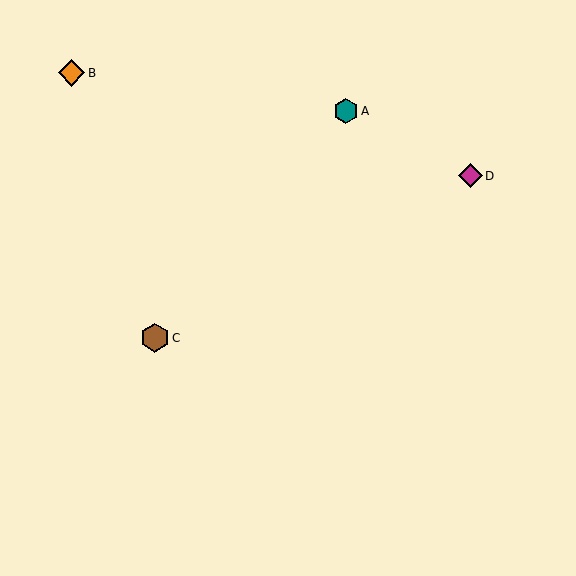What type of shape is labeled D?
Shape D is a magenta diamond.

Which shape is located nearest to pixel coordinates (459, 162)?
The magenta diamond (labeled D) at (470, 176) is nearest to that location.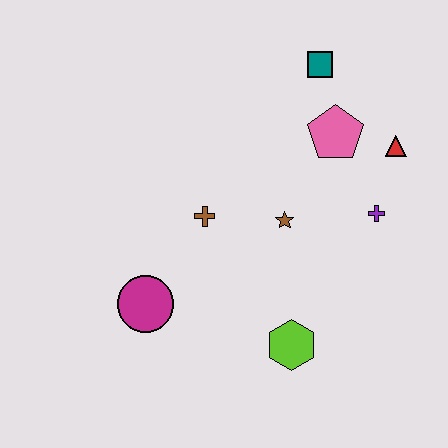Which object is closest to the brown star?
The brown cross is closest to the brown star.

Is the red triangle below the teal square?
Yes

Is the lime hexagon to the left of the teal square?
Yes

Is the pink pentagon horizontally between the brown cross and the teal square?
No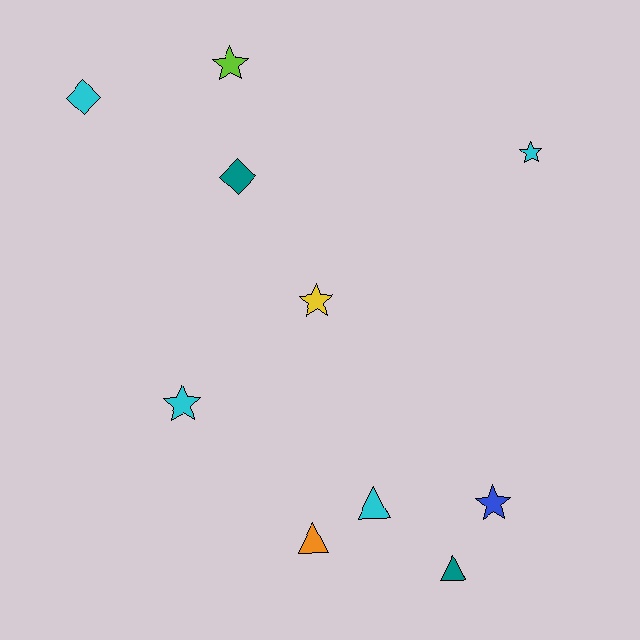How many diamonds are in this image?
There are 2 diamonds.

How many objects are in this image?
There are 10 objects.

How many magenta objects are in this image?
There are no magenta objects.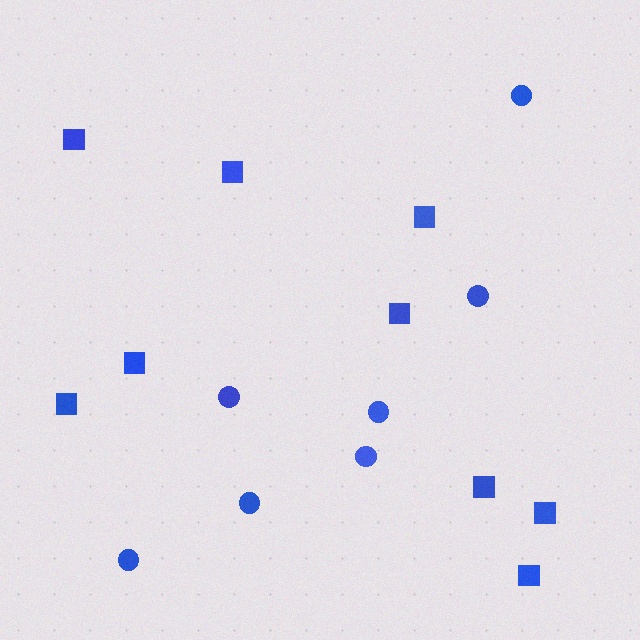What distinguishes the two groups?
There are 2 groups: one group of squares (9) and one group of circles (7).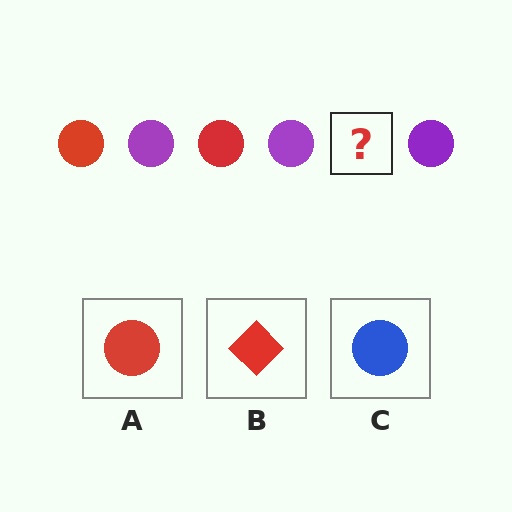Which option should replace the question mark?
Option A.